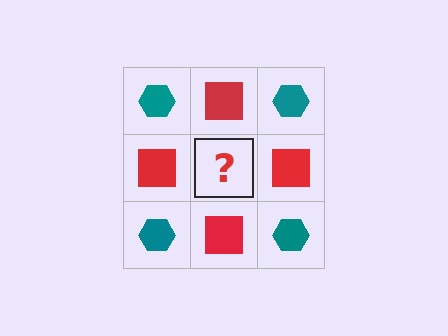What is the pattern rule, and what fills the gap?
The rule is that it alternates teal hexagon and red square in a checkerboard pattern. The gap should be filled with a teal hexagon.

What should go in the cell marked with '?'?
The missing cell should contain a teal hexagon.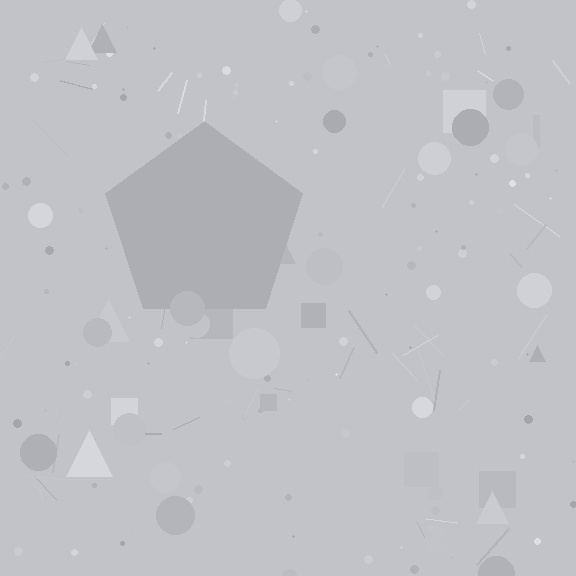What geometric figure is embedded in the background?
A pentagon is embedded in the background.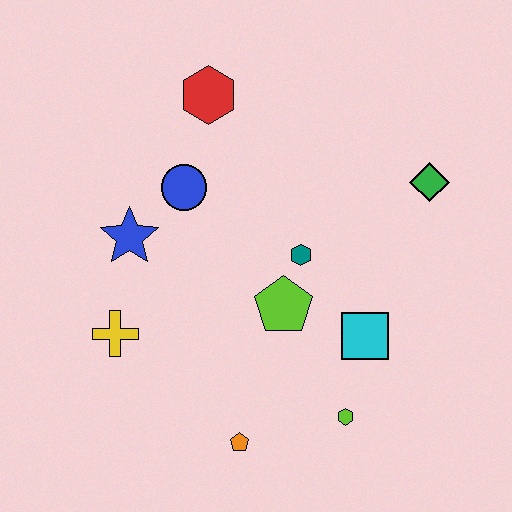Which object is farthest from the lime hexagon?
The red hexagon is farthest from the lime hexagon.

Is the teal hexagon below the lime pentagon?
No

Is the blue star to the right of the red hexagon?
No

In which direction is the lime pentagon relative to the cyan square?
The lime pentagon is to the left of the cyan square.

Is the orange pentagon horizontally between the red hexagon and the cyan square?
Yes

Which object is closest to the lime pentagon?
The teal hexagon is closest to the lime pentagon.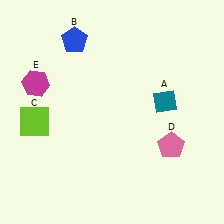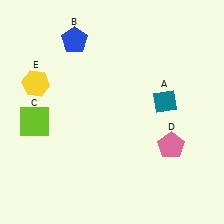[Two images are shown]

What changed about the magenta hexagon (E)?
In Image 1, E is magenta. In Image 2, it changed to yellow.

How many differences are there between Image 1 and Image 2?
There is 1 difference between the two images.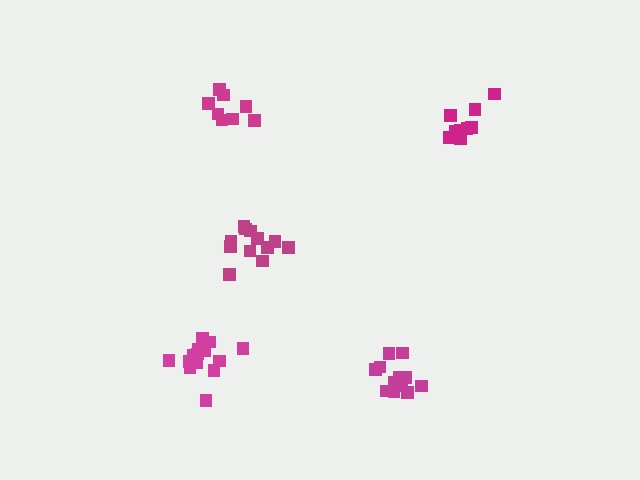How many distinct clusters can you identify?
There are 5 distinct clusters.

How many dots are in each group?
Group 1: 8 dots, Group 2: 12 dots, Group 3: 9 dots, Group 4: 14 dots, Group 5: 13 dots (56 total).